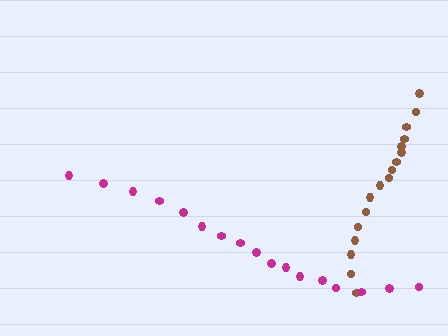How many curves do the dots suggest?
There are 2 distinct paths.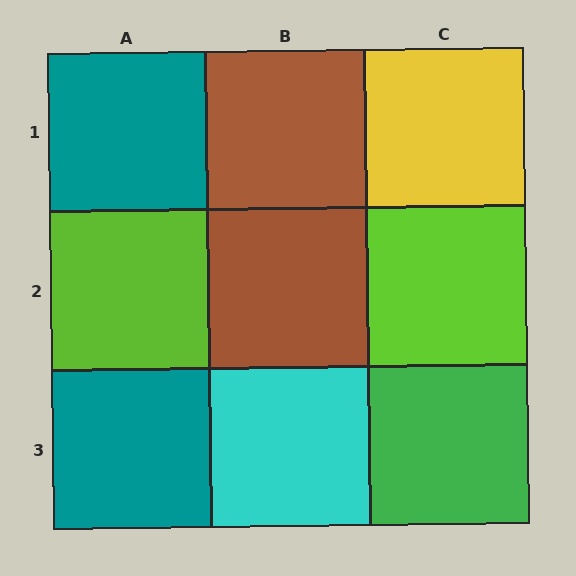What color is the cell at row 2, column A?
Lime.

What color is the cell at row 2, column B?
Brown.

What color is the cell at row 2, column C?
Lime.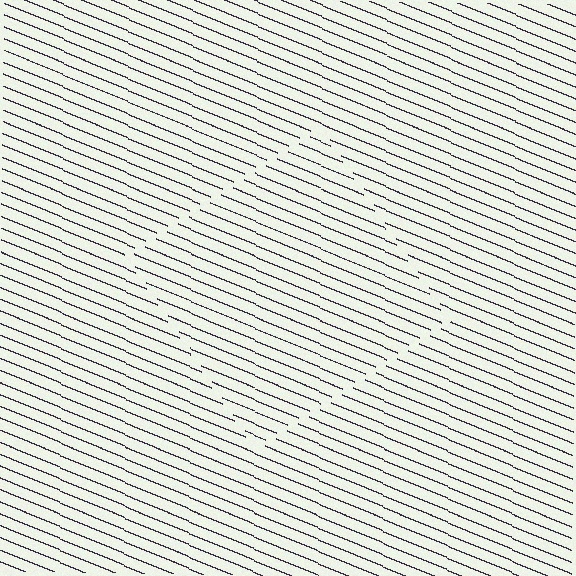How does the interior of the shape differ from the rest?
The interior of the shape contains the same grating, shifted by half a period — the contour is defined by the phase discontinuity where line-ends from the inner and outer gratings abut.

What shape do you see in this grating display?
An illusory square. The interior of the shape contains the same grating, shifted by half a period — the contour is defined by the phase discontinuity where line-ends from the inner and outer gratings abut.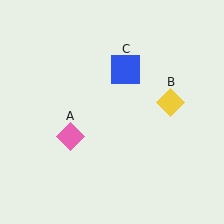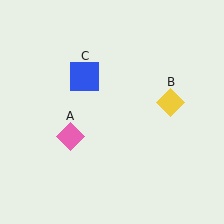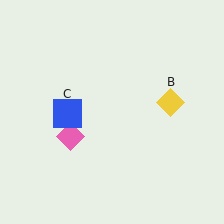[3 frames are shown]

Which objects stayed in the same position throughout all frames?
Pink diamond (object A) and yellow diamond (object B) remained stationary.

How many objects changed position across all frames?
1 object changed position: blue square (object C).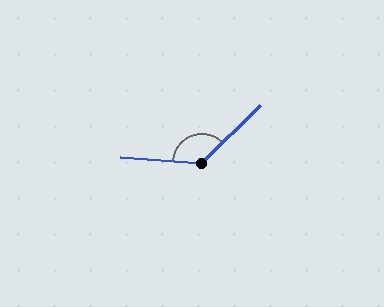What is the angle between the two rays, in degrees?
Approximately 131 degrees.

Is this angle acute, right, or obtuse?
It is obtuse.